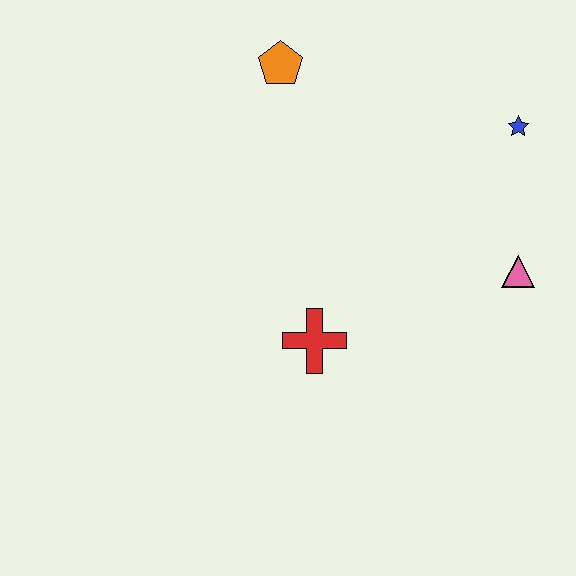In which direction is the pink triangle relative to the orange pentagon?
The pink triangle is to the right of the orange pentagon.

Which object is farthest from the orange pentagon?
The pink triangle is farthest from the orange pentagon.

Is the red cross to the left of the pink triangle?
Yes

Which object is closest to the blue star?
The pink triangle is closest to the blue star.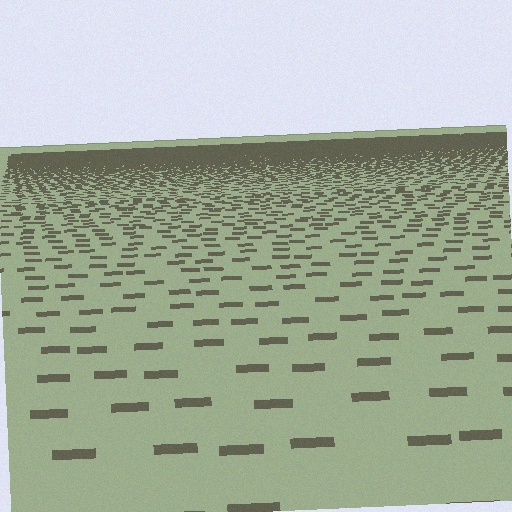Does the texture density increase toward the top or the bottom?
Density increases toward the top.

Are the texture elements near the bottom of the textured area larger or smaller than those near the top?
Larger. Near the bottom, elements are closer to the viewer and appear at a bigger on-screen size.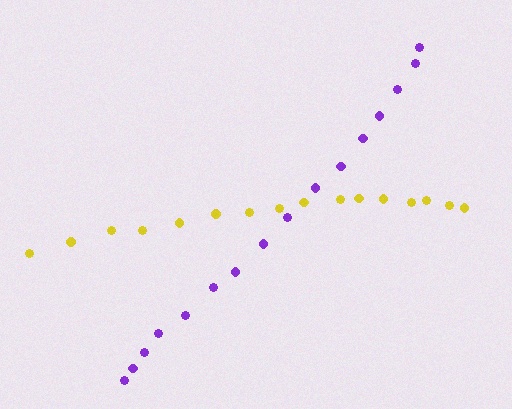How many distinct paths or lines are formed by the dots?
There are 2 distinct paths.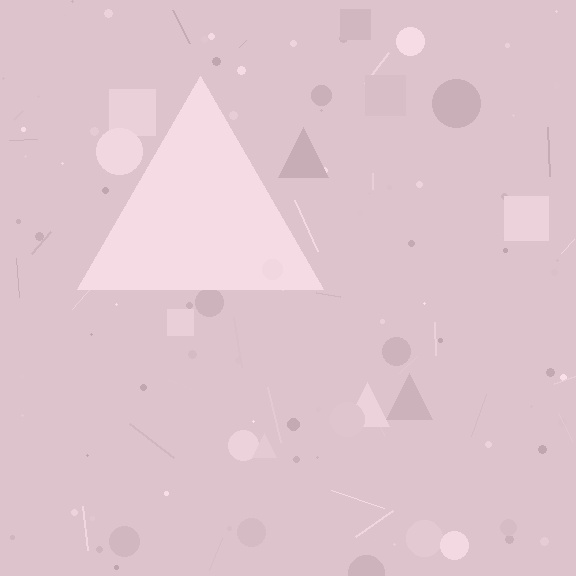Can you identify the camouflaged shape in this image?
The camouflaged shape is a triangle.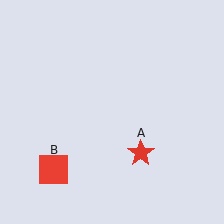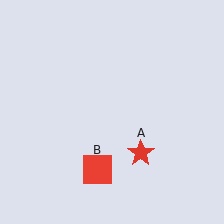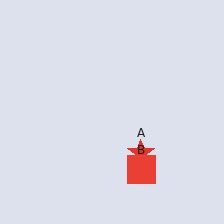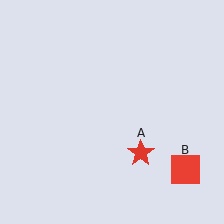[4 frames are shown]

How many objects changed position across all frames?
1 object changed position: red square (object B).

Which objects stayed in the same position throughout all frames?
Red star (object A) remained stationary.